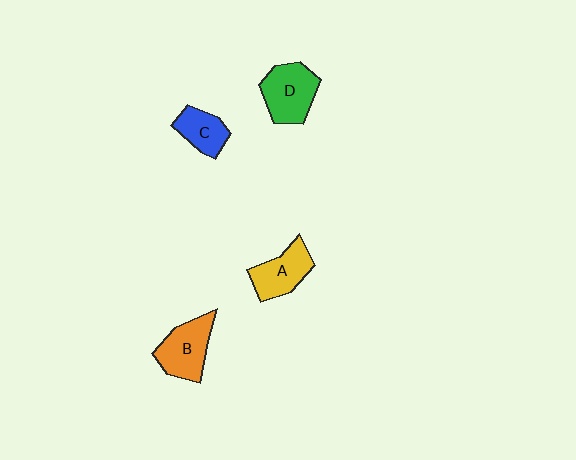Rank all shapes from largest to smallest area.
From largest to smallest: D (green), B (orange), A (yellow), C (blue).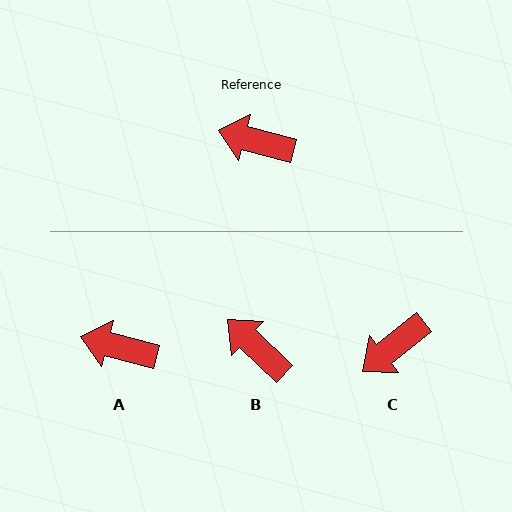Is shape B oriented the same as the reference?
No, it is off by about 28 degrees.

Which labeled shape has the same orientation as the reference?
A.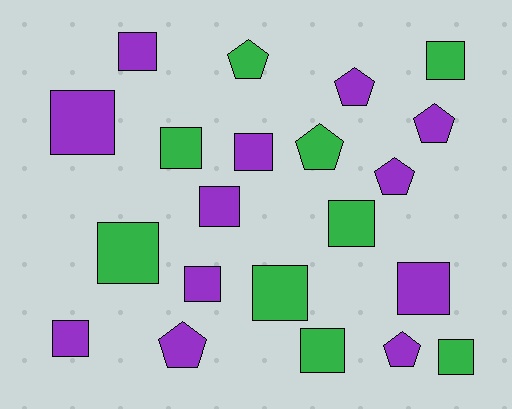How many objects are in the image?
There are 21 objects.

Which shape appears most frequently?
Square, with 14 objects.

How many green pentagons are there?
There are 2 green pentagons.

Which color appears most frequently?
Purple, with 12 objects.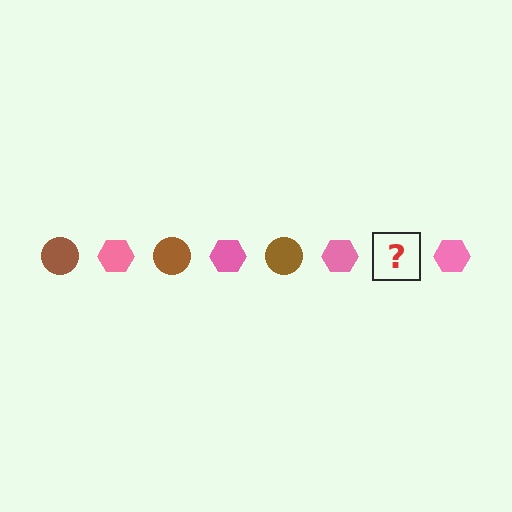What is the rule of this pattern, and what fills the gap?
The rule is that the pattern alternates between brown circle and pink hexagon. The gap should be filled with a brown circle.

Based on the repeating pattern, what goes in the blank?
The blank should be a brown circle.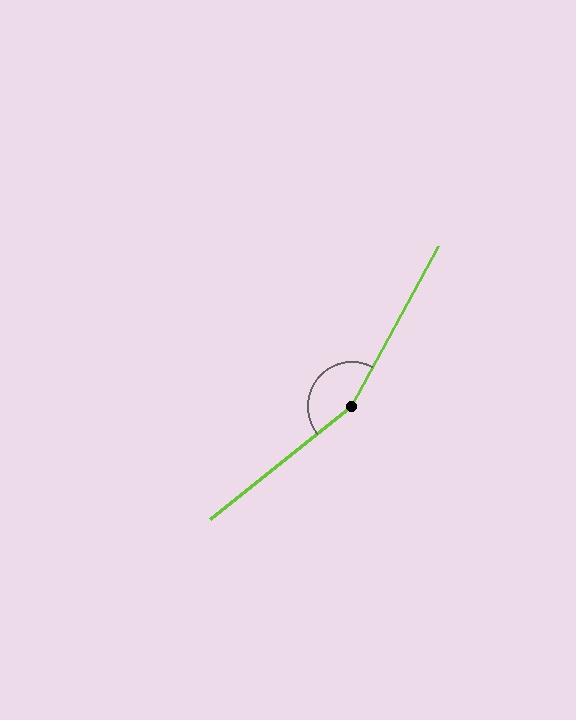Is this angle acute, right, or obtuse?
It is obtuse.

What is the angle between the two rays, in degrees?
Approximately 157 degrees.